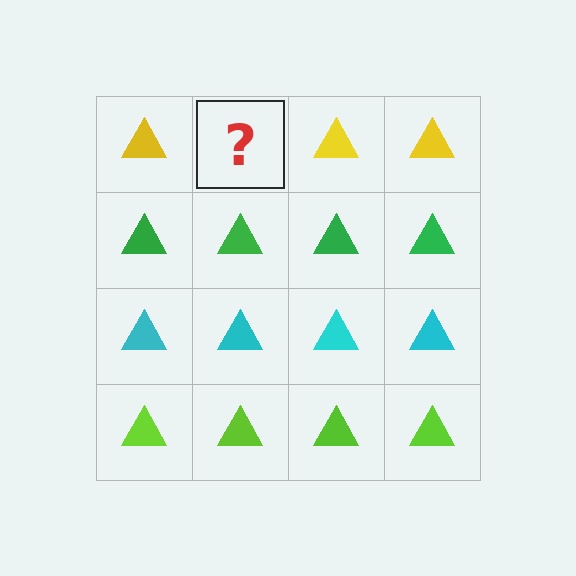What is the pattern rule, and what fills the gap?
The rule is that each row has a consistent color. The gap should be filled with a yellow triangle.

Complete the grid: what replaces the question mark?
The question mark should be replaced with a yellow triangle.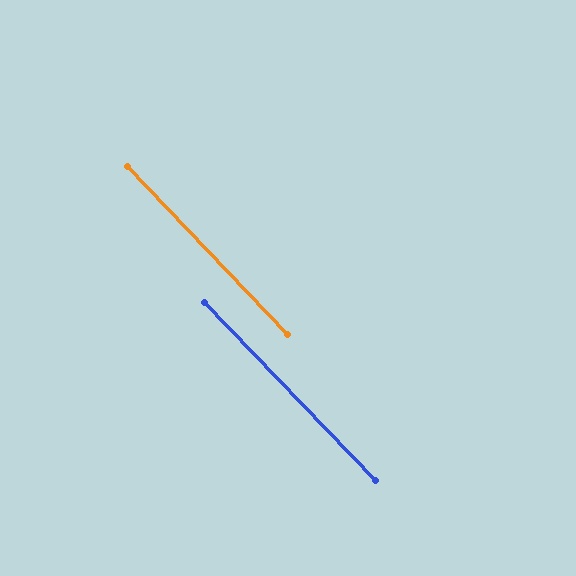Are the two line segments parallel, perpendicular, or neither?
Parallel — their directions differ by only 0.3°.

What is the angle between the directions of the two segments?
Approximately 0 degrees.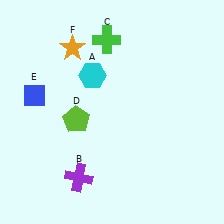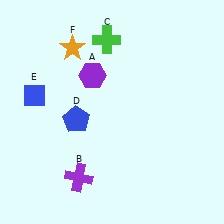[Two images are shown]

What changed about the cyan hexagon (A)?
In Image 1, A is cyan. In Image 2, it changed to purple.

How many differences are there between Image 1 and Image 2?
There are 2 differences between the two images.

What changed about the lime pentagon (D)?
In Image 1, D is lime. In Image 2, it changed to blue.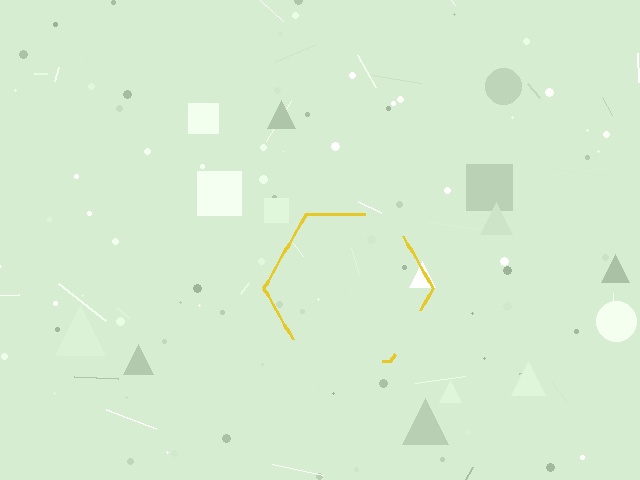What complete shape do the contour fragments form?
The contour fragments form a hexagon.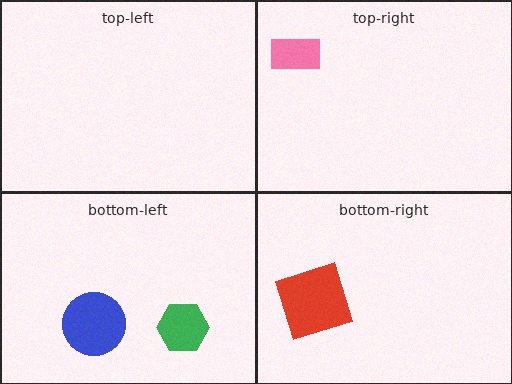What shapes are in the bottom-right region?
The red square.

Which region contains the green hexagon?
The bottom-left region.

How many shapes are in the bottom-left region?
2.